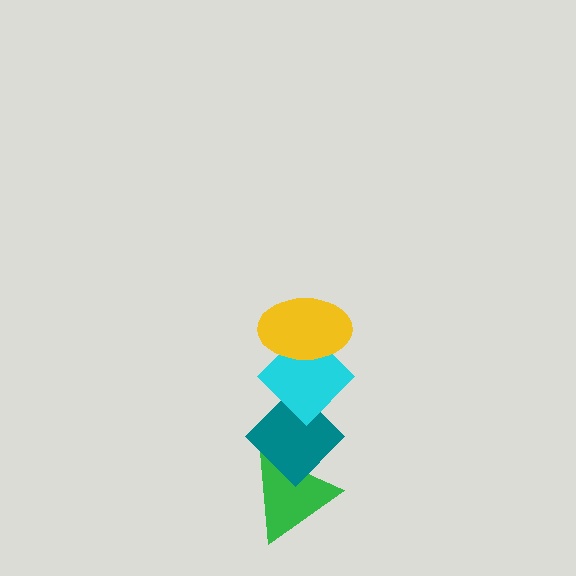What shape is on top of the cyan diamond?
The yellow ellipse is on top of the cyan diamond.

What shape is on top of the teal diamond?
The cyan diamond is on top of the teal diamond.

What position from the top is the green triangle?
The green triangle is 4th from the top.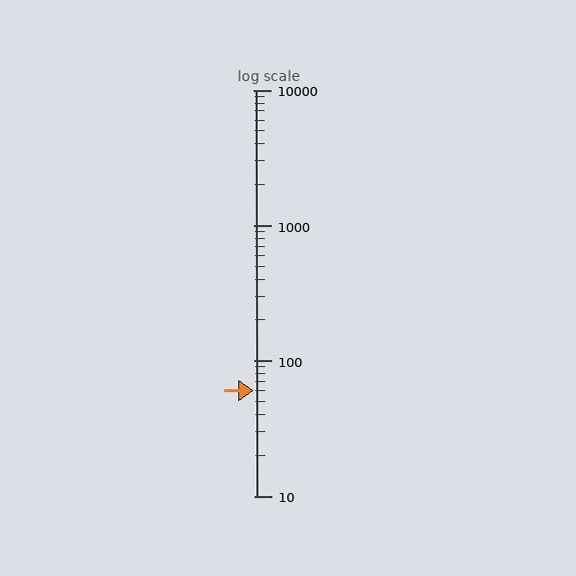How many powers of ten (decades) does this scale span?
The scale spans 3 decades, from 10 to 10000.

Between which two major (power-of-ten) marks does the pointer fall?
The pointer is between 10 and 100.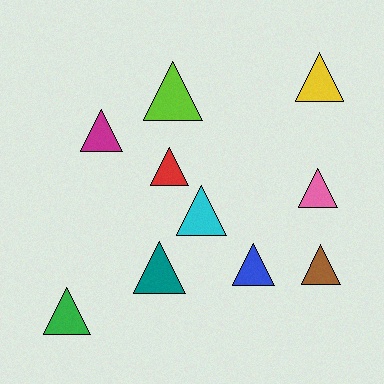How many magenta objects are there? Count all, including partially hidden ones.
There is 1 magenta object.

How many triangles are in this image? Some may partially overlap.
There are 10 triangles.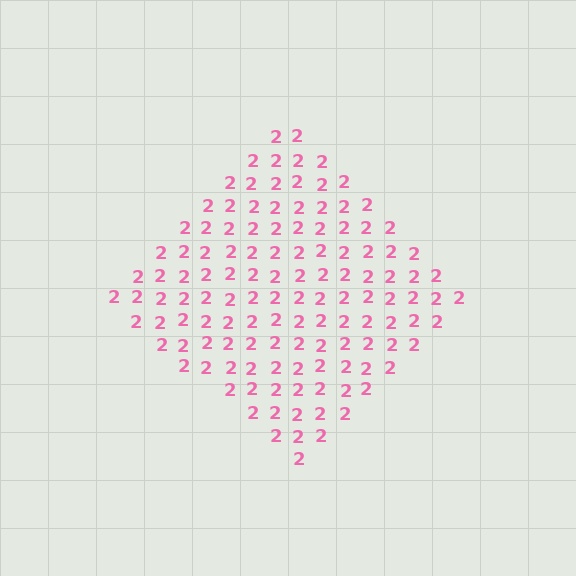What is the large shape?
The large shape is a diamond.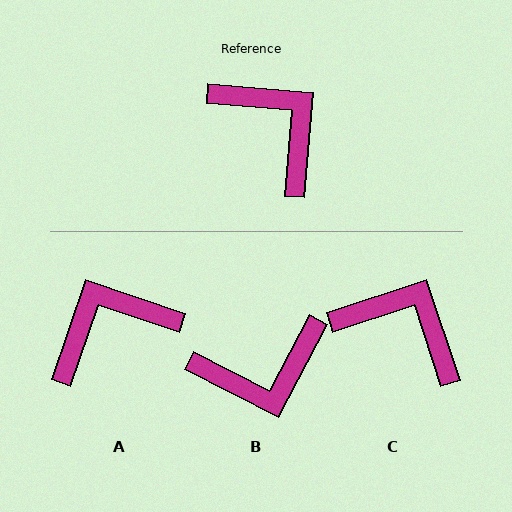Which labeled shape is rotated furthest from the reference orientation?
B, about 113 degrees away.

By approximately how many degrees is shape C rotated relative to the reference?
Approximately 23 degrees counter-clockwise.